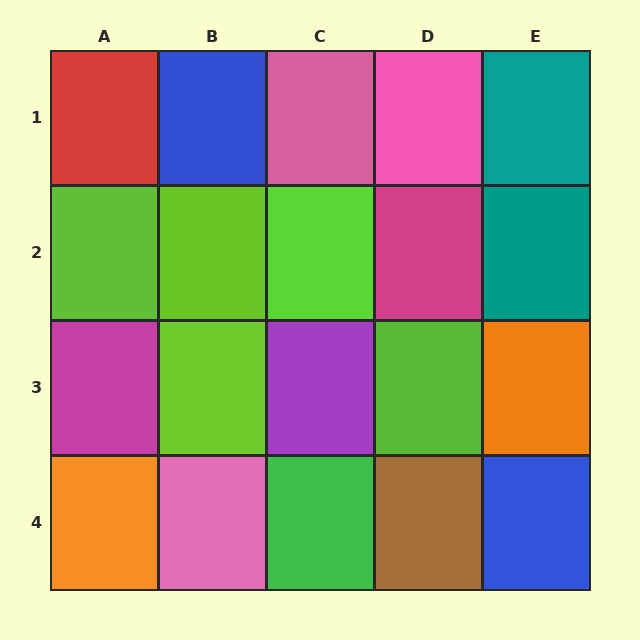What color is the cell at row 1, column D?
Pink.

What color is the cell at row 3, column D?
Lime.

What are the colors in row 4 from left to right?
Orange, pink, green, brown, blue.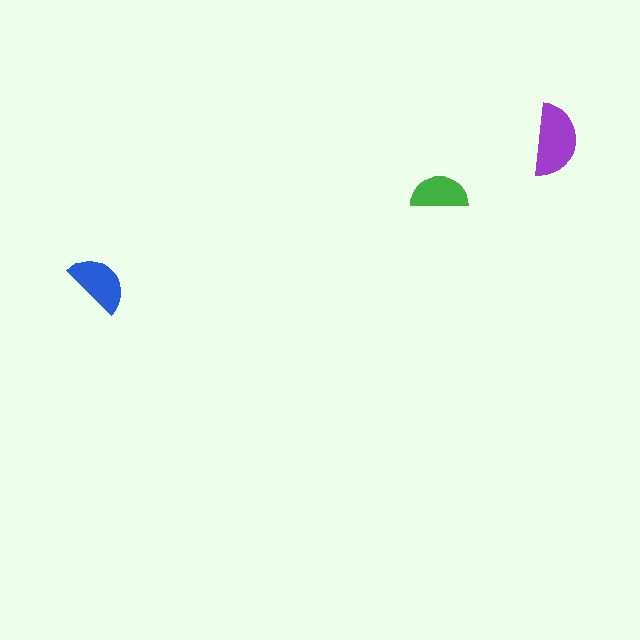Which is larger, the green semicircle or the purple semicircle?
The purple one.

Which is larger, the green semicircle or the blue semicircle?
The blue one.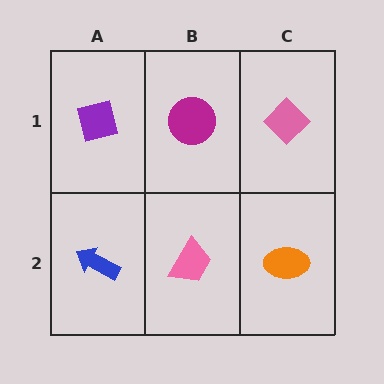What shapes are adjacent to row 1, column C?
An orange ellipse (row 2, column C), a magenta circle (row 1, column B).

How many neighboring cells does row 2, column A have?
2.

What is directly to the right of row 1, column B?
A pink diamond.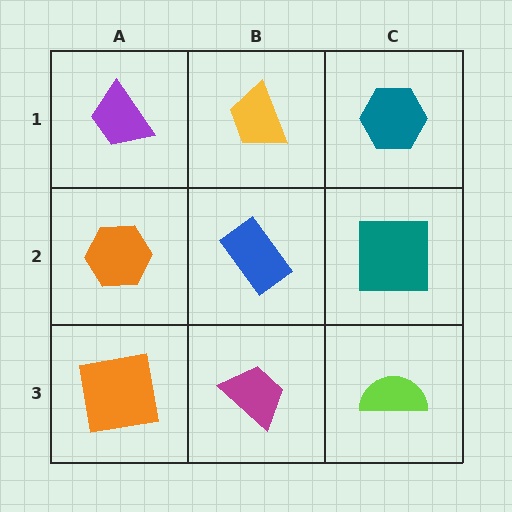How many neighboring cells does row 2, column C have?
3.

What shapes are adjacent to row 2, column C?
A teal hexagon (row 1, column C), a lime semicircle (row 3, column C), a blue rectangle (row 2, column B).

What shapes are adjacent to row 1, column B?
A blue rectangle (row 2, column B), a purple trapezoid (row 1, column A), a teal hexagon (row 1, column C).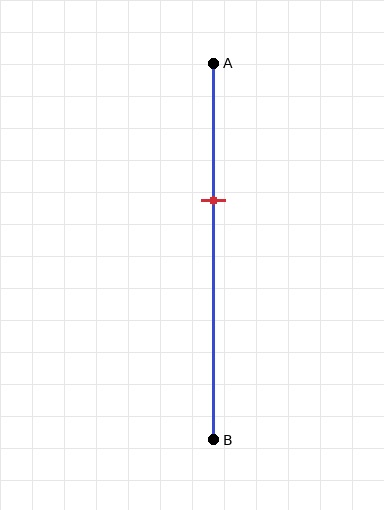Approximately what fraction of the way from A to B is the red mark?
The red mark is approximately 35% of the way from A to B.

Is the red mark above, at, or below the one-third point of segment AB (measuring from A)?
The red mark is below the one-third point of segment AB.